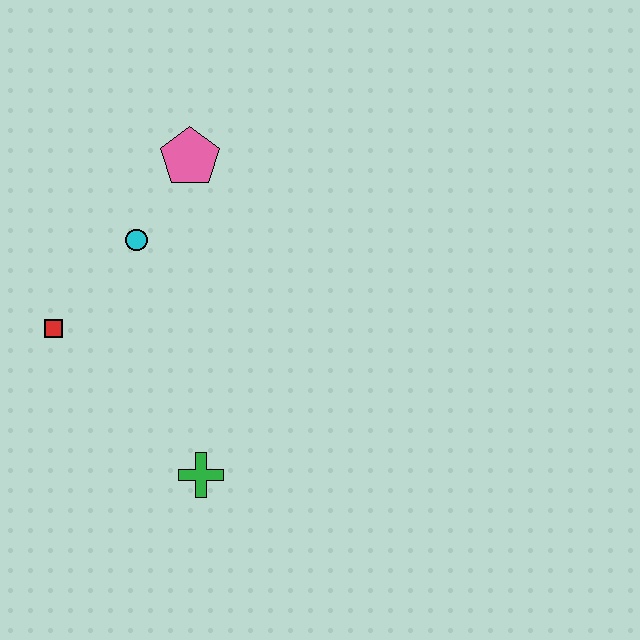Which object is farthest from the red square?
The pink pentagon is farthest from the red square.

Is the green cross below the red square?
Yes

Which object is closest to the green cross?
The red square is closest to the green cross.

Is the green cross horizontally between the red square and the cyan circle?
No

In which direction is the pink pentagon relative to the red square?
The pink pentagon is above the red square.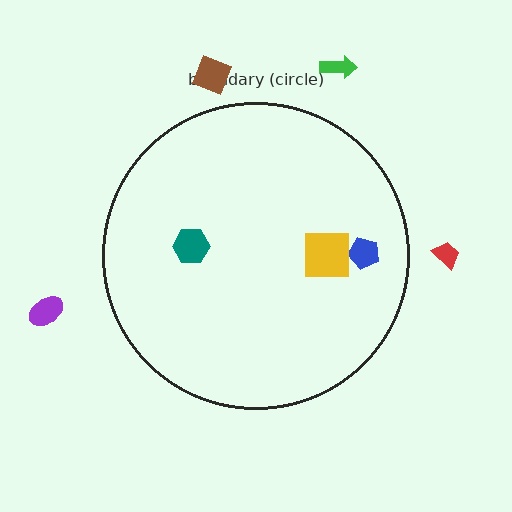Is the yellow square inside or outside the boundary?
Inside.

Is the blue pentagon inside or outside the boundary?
Inside.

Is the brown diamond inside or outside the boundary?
Outside.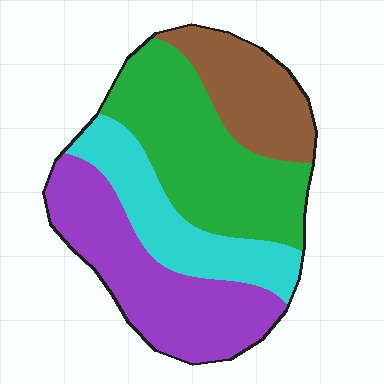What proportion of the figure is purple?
Purple takes up about one third (1/3) of the figure.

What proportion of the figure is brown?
Brown covers around 15% of the figure.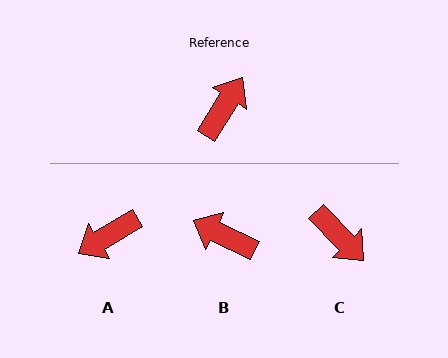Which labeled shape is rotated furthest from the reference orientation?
A, about 153 degrees away.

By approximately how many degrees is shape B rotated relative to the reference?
Approximately 97 degrees counter-clockwise.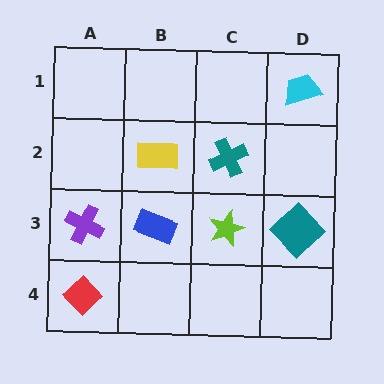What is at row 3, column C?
A lime star.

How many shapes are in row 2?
2 shapes.